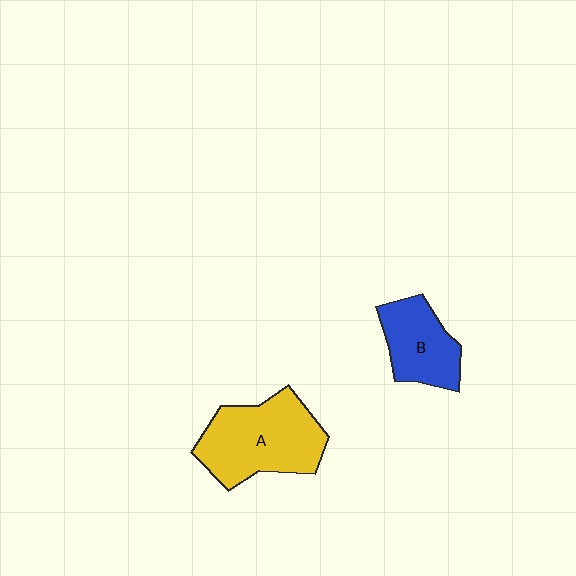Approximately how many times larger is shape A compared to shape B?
Approximately 1.6 times.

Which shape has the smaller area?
Shape B (blue).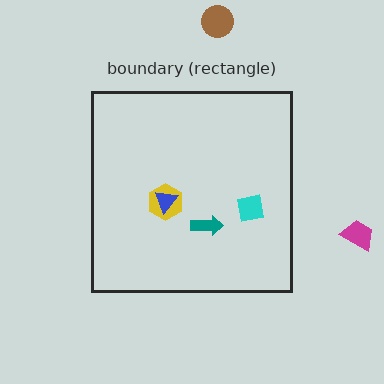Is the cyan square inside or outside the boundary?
Inside.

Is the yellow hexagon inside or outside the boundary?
Inside.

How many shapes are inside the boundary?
4 inside, 2 outside.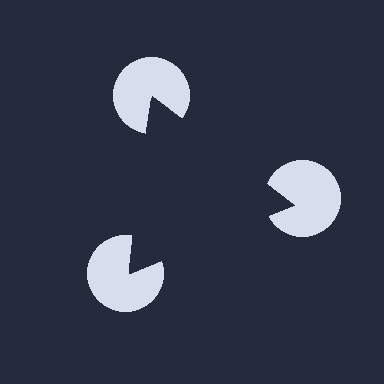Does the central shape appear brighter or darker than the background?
It typically appears slightly darker than the background, even though no actual brightness change is drawn.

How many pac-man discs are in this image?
There are 3 — one at each vertex of the illusory triangle.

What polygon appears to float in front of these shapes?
An illusory triangle — its edges are inferred from the aligned wedge cuts in the pac-man discs, not physically drawn.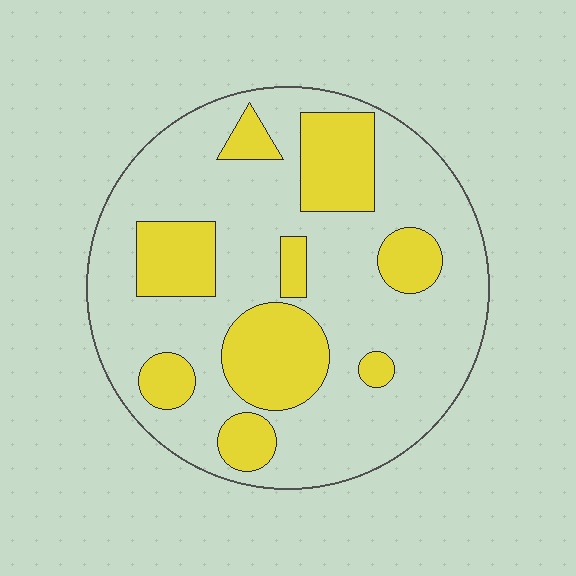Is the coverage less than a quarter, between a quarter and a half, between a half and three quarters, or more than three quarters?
Between a quarter and a half.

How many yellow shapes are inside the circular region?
9.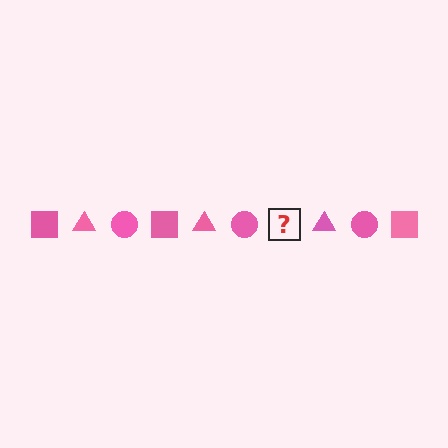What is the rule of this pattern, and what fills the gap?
The rule is that the pattern cycles through square, triangle, circle shapes in pink. The gap should be filled with a pink square.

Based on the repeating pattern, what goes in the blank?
The blank should be a pink square.